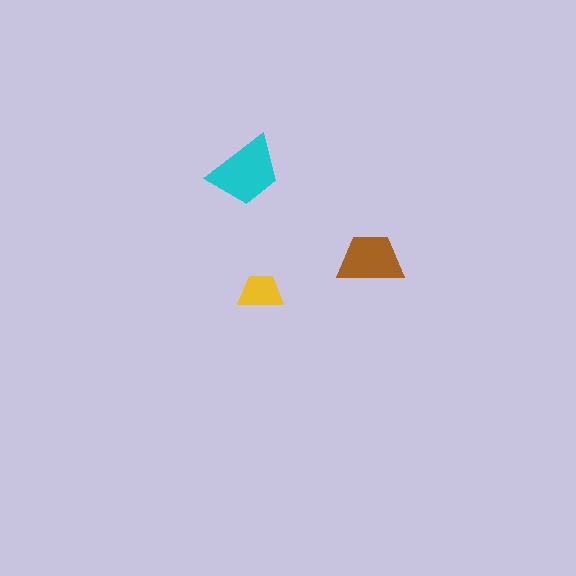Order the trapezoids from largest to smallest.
the cyan one, the brown one, the yellow one.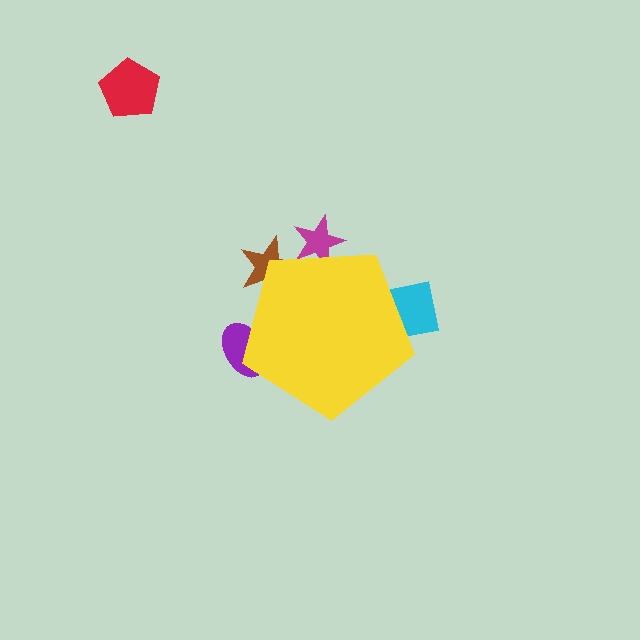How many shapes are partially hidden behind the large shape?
4 shapes are partially hidden.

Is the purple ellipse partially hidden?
Yes, the purple ellipse is partially hidden behind the yellow pentagon.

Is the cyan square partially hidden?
Yes, the cyan square is partially hidden behind the yellow pentagon.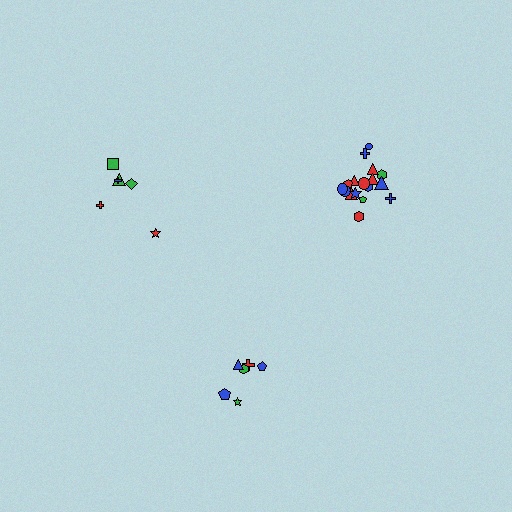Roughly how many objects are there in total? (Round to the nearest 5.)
Roughly 30 objects in total.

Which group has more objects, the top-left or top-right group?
The top-right group.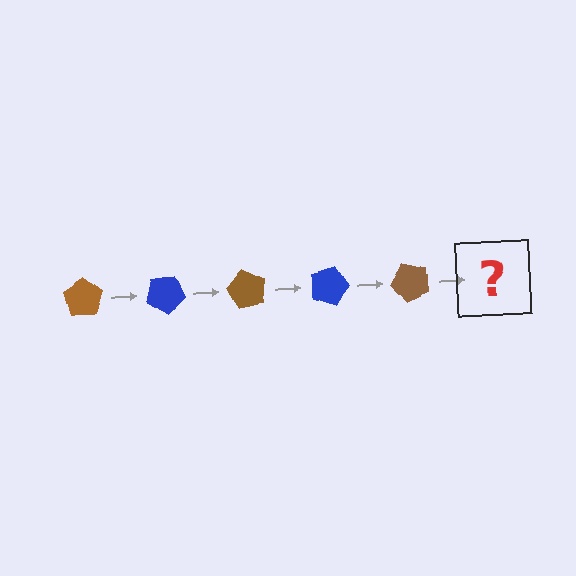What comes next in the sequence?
The next element should be a blue pentagon, rotated 150 degrees from the start.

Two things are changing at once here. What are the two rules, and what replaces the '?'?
The two rules are that it rotates 30 degrees each step and the color cycles through brown and blue. The '?' should be a blue pentagon, rotated 150 degrees from the start.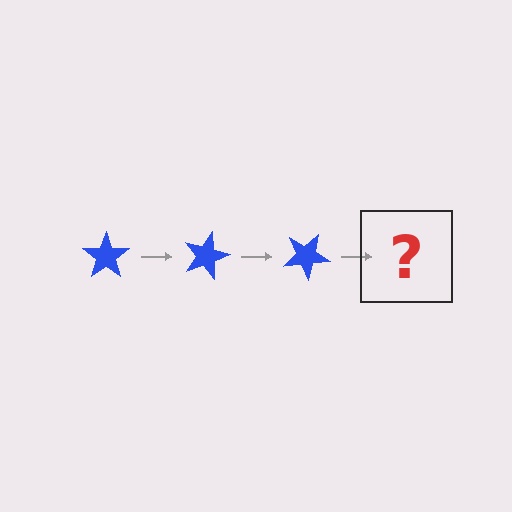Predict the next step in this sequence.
The next step is a blue star rotated 45 degrees.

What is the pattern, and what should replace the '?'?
The pattern is that the star rotates 15 degrees each step. The '?' should be a blue star rotated 45 degrees.